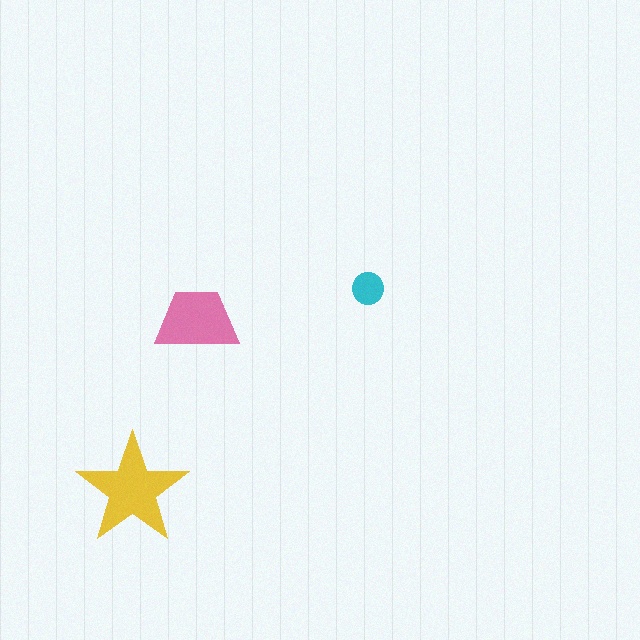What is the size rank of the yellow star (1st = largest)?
1st.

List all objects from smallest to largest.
The cyan circle, the pink trapezoid, the yellow star.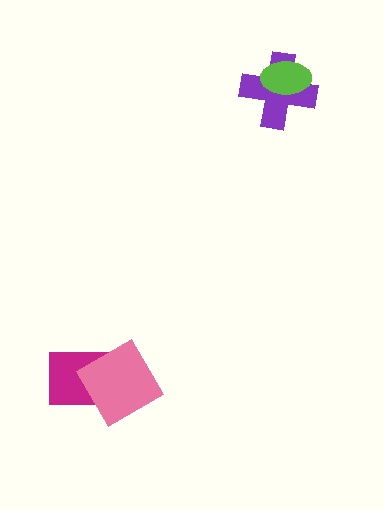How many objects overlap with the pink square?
1 object overlaps with the pink square.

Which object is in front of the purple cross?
The lime ellipse is in front of the purple cross.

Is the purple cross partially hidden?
Yes, it is partially covered by another shape.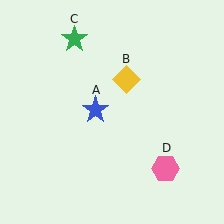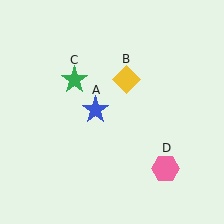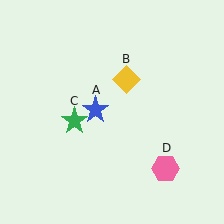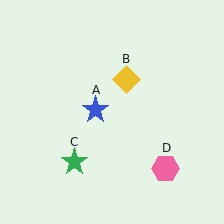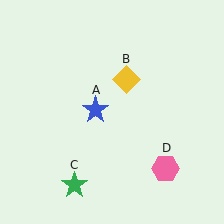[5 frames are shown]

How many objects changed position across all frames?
1 object changed position: green star (object C).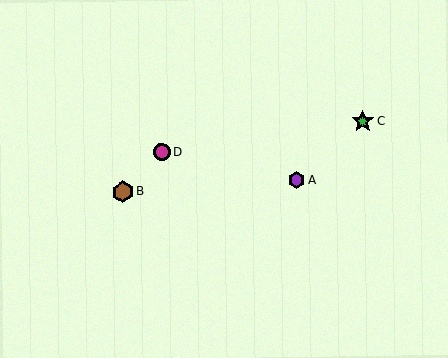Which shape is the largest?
The green star (labeled C) is the largest.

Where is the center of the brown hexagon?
The center of the brown hexagon is at (123, 192).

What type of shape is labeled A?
Shape A is a purple hexagon.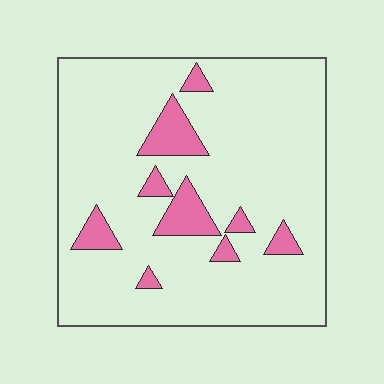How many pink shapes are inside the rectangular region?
9.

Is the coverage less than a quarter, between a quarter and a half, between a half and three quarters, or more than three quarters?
Less than a quarter.